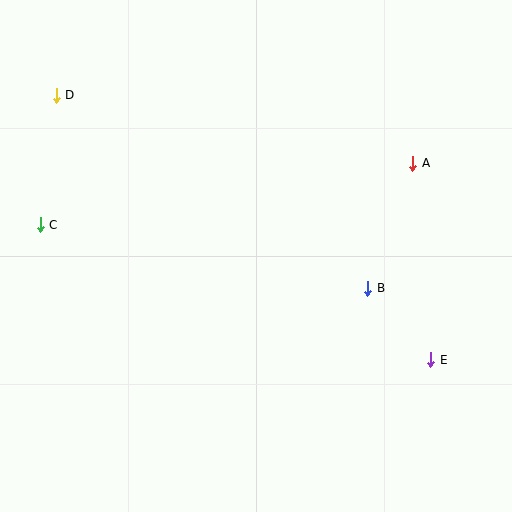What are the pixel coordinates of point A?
Point A is at (413, 163).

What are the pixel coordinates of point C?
Point C is at (40, 225).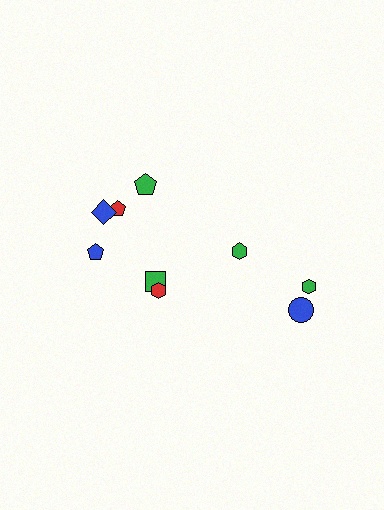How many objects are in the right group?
There are 3 objects.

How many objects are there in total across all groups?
There are 9 objects.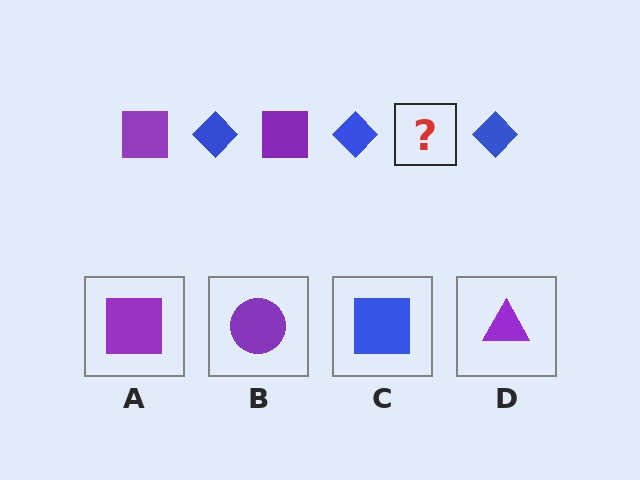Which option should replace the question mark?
Option A.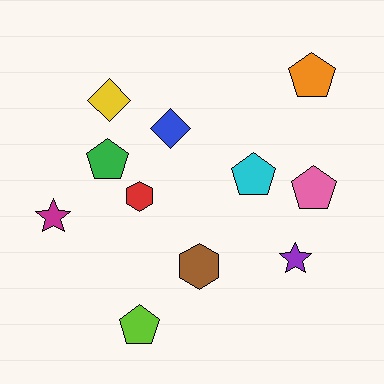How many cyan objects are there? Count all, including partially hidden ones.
There is 1 cyan object.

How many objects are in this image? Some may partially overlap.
There are 11 objects.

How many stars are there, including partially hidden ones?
There are 2 stars.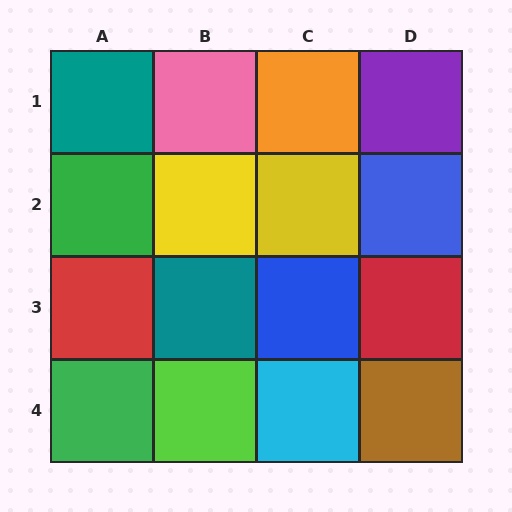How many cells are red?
2 cells are red.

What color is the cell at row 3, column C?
Blue.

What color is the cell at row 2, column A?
Green.